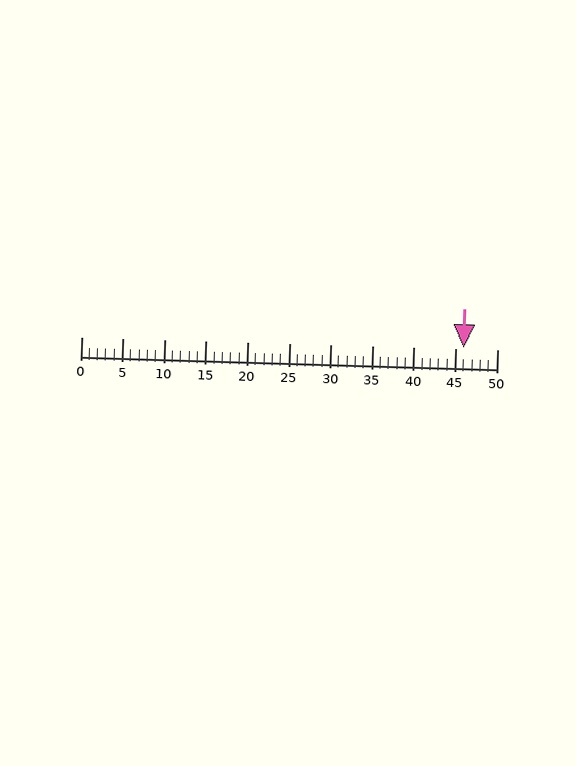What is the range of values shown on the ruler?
The ruler shows values from 0 to 50.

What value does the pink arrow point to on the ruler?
The pink arrow points to approximately 46.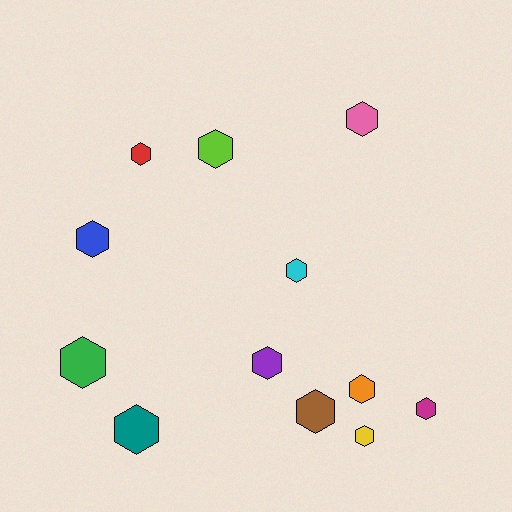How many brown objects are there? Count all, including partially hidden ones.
There is 1 brown object.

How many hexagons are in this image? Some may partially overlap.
There are 12 hexagons.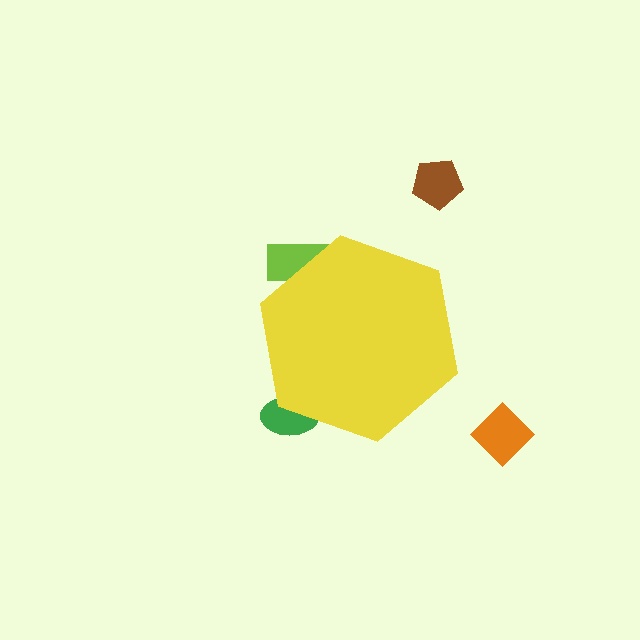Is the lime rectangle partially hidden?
Yes, the lime rectangle is partially hidden behind the yellow hexagon.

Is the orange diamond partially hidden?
No, the orange diamond is fully visible.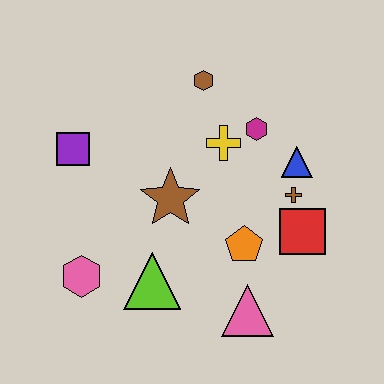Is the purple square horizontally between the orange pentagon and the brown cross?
No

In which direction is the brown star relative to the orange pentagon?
The brown star is to the left of the orange pentagon.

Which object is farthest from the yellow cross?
The pink hexagon is farthest from the yellow cross.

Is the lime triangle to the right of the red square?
No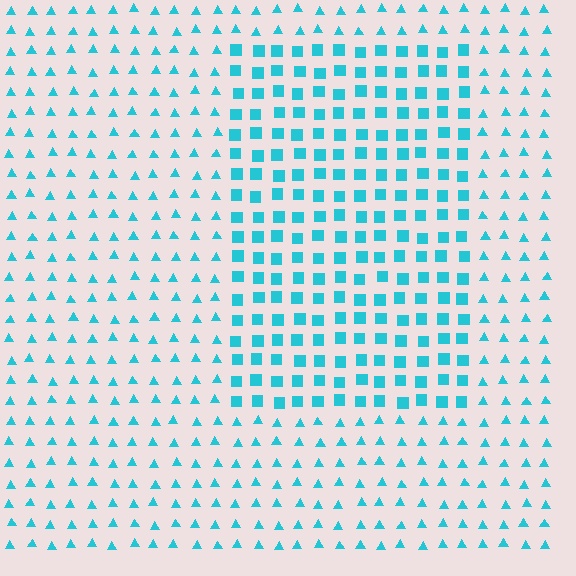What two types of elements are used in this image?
The image uses squares inside the rectangle region and triangles outside it.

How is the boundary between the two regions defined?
The boundary is defined by a change in element shape: squares inside vs. triangles outside. All elements share the same color and spacing.